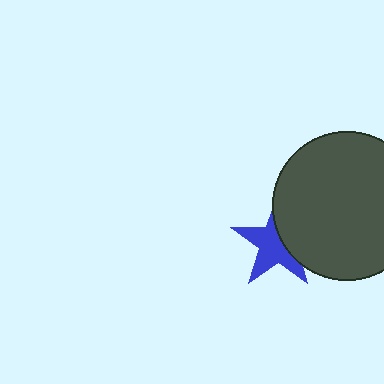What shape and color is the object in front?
The object in front is a dark gray circle.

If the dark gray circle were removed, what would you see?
You would see the complete blue star.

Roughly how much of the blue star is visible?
About half of it is visible (roughly 60%).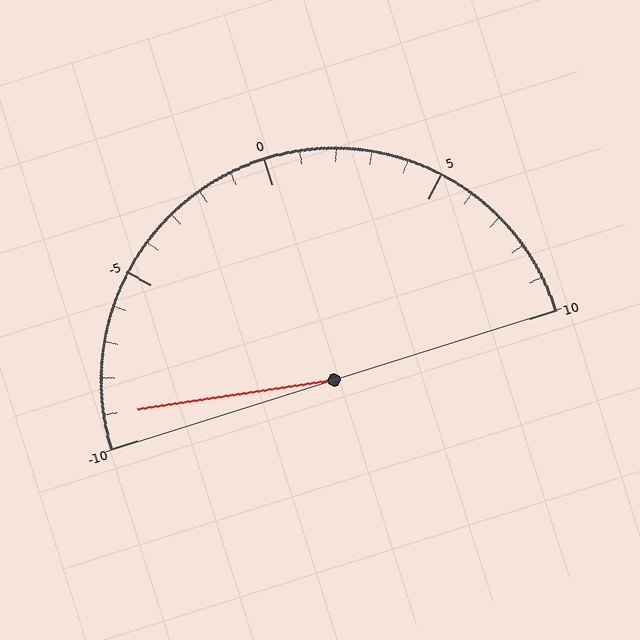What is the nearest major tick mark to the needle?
The nearest major tick mark is -10.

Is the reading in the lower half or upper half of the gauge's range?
The reading is in the lower half of the range (-10 to 10).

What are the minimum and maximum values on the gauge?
The gauge ranges from -10 to 10.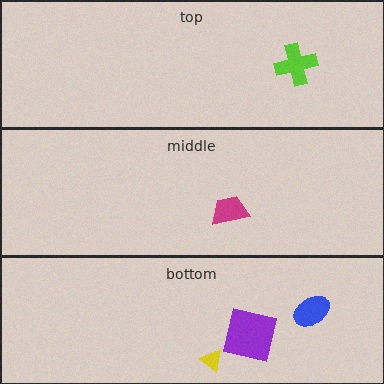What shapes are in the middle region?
The magenta trapezoid.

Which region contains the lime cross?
The top region.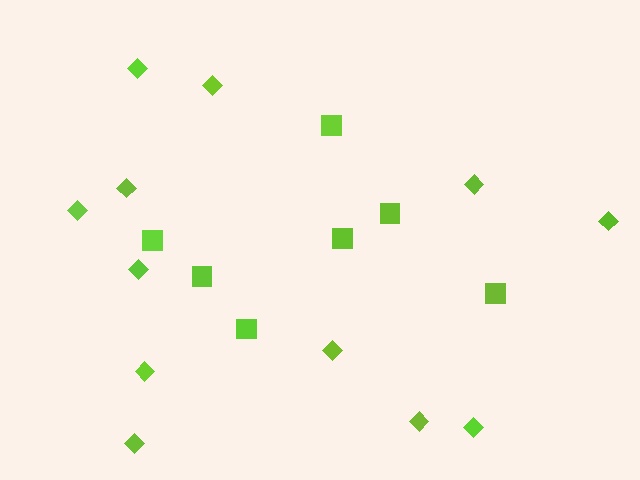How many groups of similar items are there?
There are 2 groups: one group of squares (7) and one group of diamonds (12).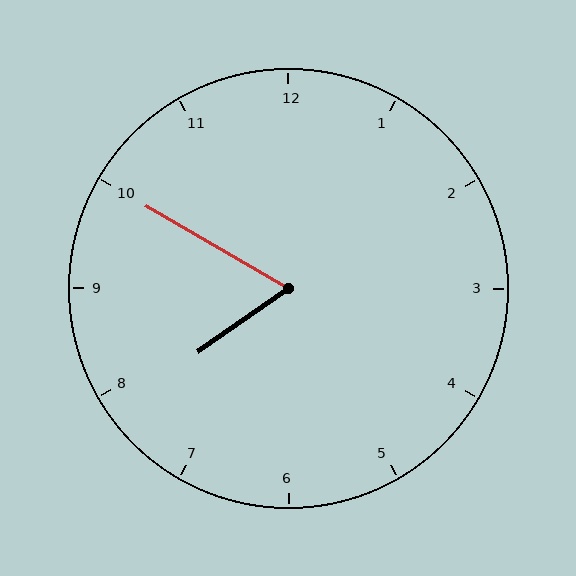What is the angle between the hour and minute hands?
Approximately 65 degrees.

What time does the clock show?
7:50.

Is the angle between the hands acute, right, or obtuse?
It is acute.